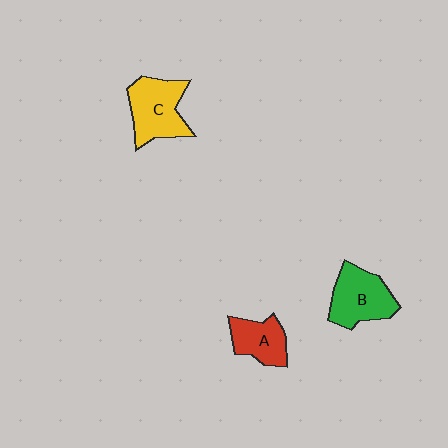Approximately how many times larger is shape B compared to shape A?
Approximately 1.4 times.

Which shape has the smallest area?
Shape A (red).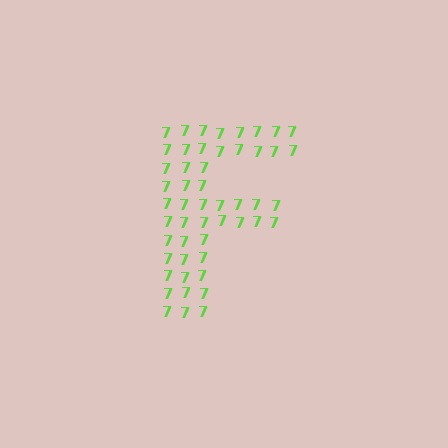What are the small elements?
The small elements are digit 7's.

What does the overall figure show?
The overall figure shows the letter F.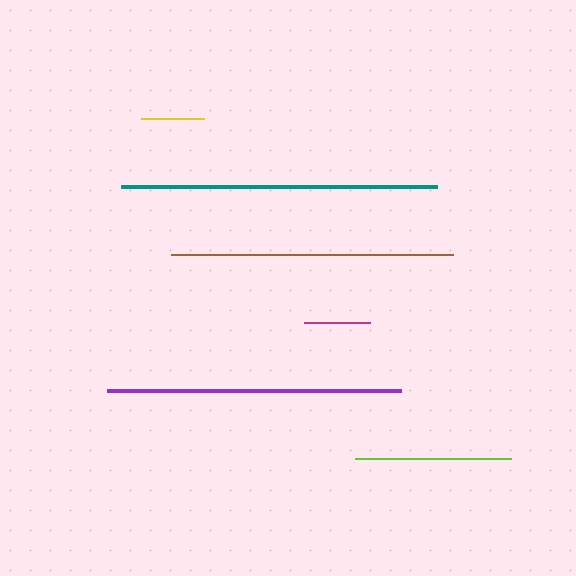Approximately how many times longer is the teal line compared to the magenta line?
The teal line is approximately 4.8 times the length of the magenta line.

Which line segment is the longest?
The teal line is the longest at approximately 316 pixels.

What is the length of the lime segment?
The lime segment is approximately 155 pixels long.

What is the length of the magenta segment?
The magenta segment is approximately 66 pixels long.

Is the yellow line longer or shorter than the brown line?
The brown line is longer than the yellow line.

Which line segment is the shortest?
The yellow line is the shortest at approximately 63 pixels.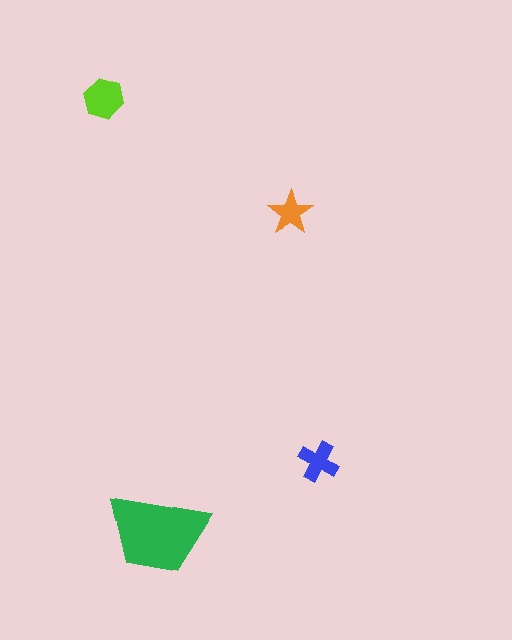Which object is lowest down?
The green trapezoid is bottommost.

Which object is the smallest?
The orange star.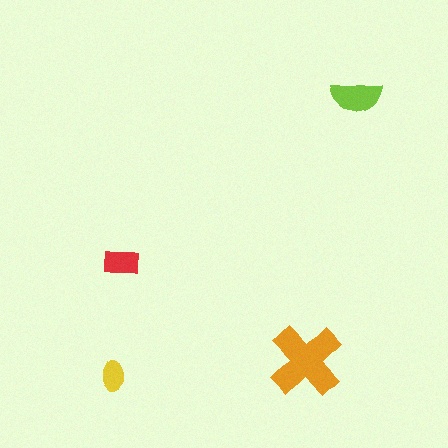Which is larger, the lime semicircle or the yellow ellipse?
The lime semicircle.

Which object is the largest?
The orange cross.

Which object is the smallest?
The yellow ellipse.